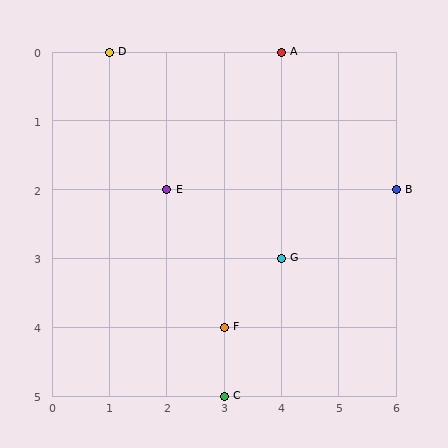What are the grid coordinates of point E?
Point E is at grid coordinates (2, 2).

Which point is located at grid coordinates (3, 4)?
Point F is at (3, 4).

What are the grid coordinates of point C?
Point C is at grid coordinates (3, 5).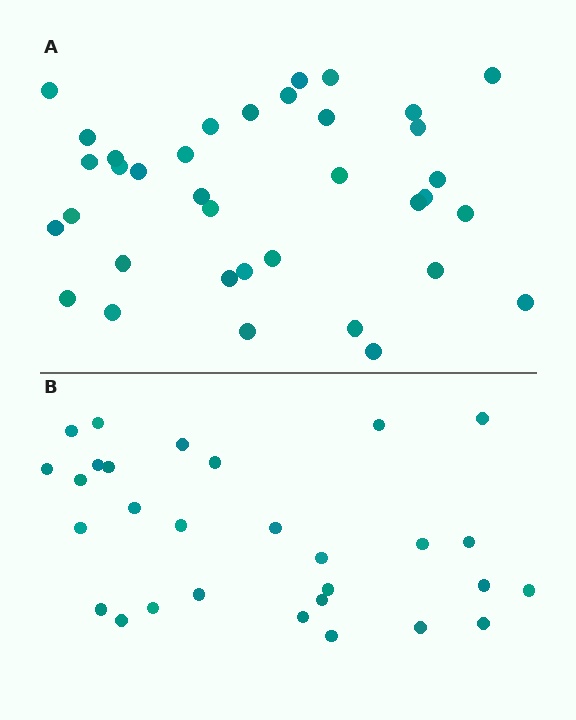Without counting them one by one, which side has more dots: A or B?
Region A (the top region) has more dots.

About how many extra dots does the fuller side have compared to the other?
Region A has roughly 8 or so more dots than region B.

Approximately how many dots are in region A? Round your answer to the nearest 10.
About 40 dots. (The exact count is 36, which rounds to 40.)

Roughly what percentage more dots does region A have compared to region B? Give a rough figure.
About 25% more.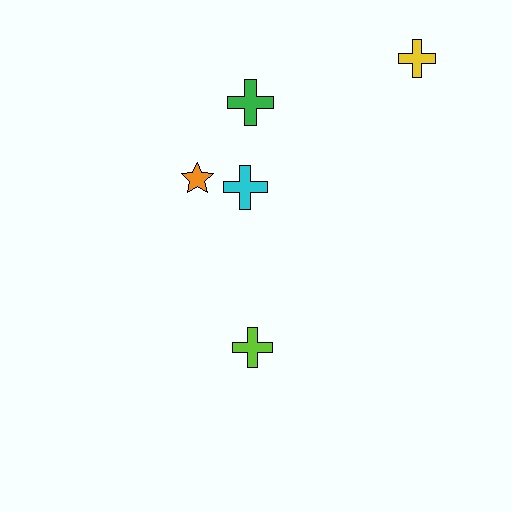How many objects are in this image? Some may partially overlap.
There are 5 objects.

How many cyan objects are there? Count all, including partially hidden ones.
There is 1 cyan object.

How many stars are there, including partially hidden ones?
There is 1 star.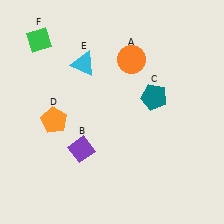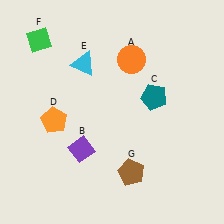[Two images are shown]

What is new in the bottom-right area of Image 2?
A brown pentagon (G) was added in the bottom-right area of Image 2.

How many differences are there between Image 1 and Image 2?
There is 1 difference between the two images.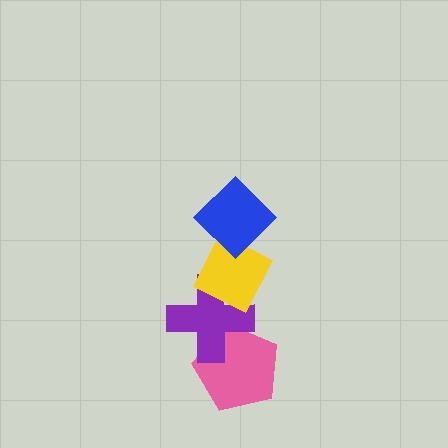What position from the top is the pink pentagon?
The pink pentagon is 4th from the top.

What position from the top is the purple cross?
The purple cross is 3rd from the top.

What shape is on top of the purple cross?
The yellow diamond is on top of the purple cross.